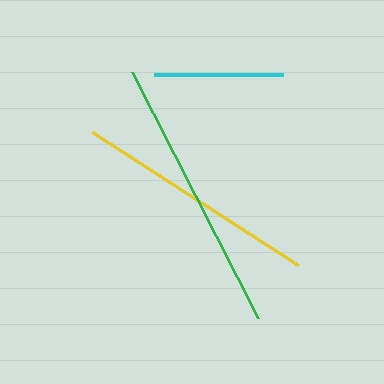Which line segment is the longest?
The green line is the longest at approximately 276 pixels.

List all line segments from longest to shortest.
From longest to shortest: green, yellow, cyan.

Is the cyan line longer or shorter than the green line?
The green line is longer than the cyan line.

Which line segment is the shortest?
The cyan line is the shortest at approximately 129 pixels.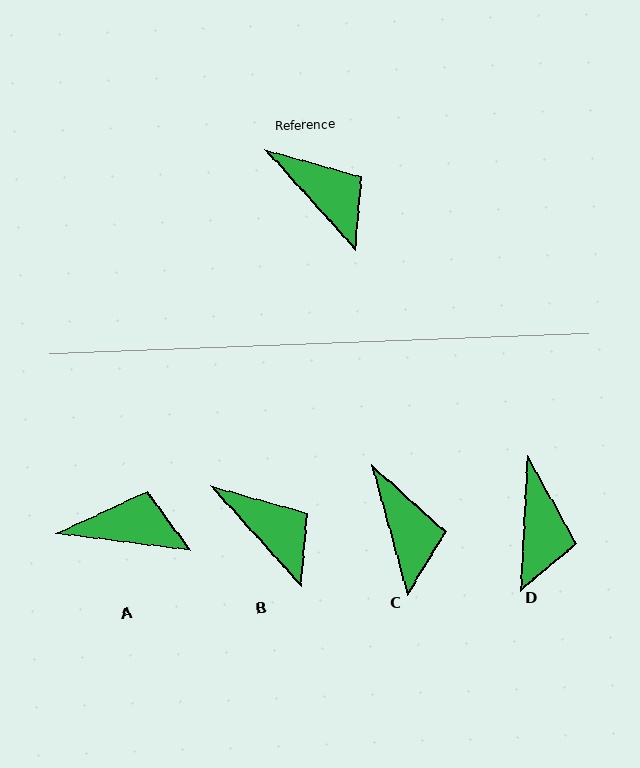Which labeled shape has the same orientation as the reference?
B.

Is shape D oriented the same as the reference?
No, it is off by about 45 degrees.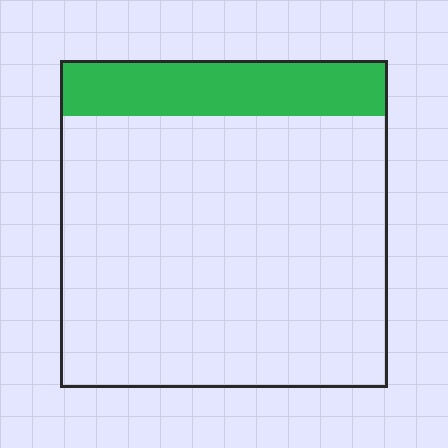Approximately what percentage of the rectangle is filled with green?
Approximately 15%.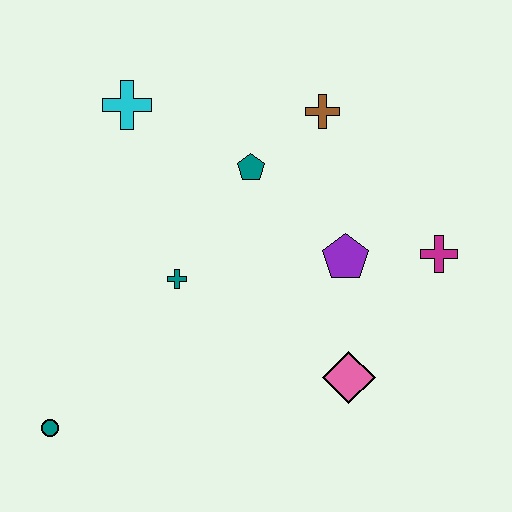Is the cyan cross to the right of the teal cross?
No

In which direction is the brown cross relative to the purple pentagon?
The brown cross is above the purple pentagon.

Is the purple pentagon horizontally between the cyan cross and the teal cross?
No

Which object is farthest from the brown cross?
The teal circle is farthest from the brown cross.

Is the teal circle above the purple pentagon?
No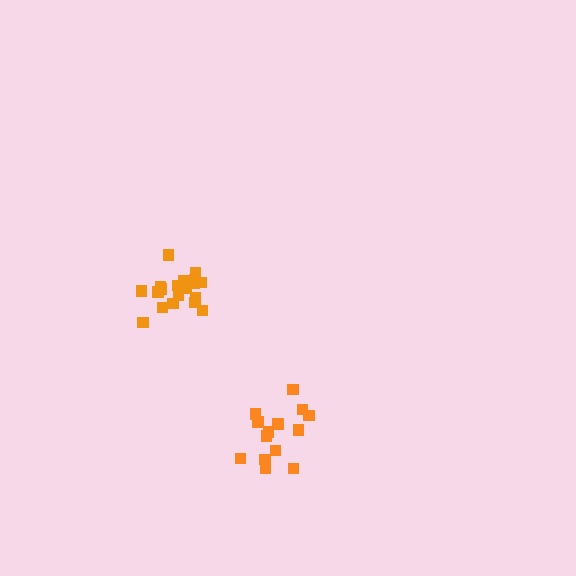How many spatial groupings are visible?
There are 2 spatial groupings.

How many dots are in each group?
Group 1: 19 dots, Group 2: 14 dots (33 total).